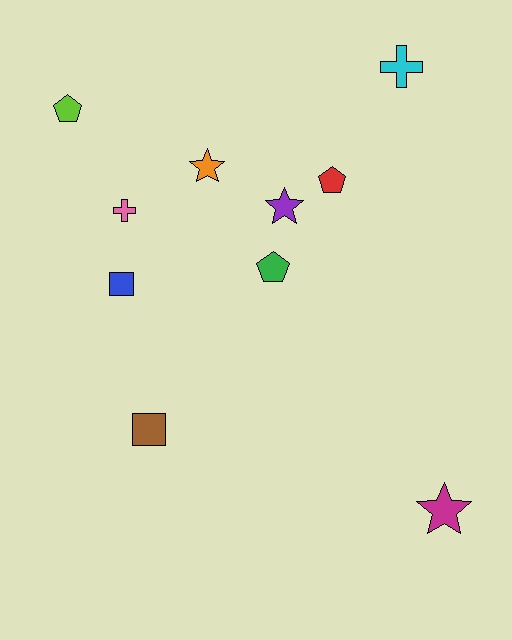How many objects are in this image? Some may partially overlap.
There are 10 objects.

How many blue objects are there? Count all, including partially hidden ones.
There is 1 blue object.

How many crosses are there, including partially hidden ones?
There are 2 crosses.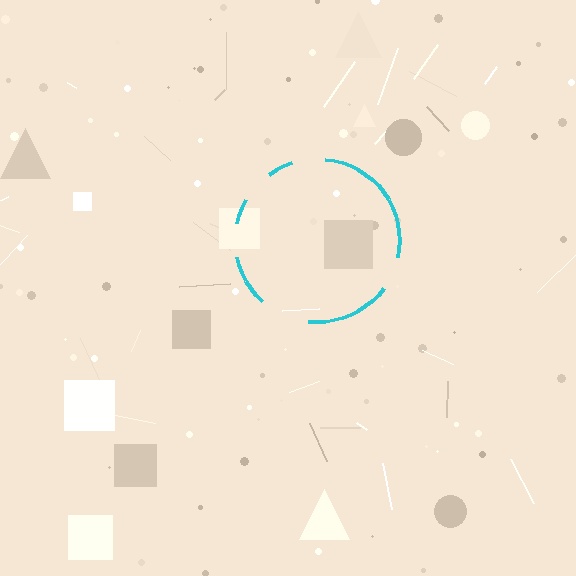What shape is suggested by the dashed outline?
The dashed outline suggests a circle.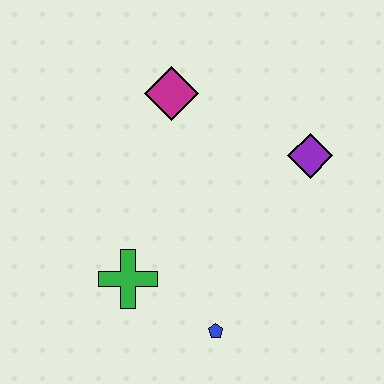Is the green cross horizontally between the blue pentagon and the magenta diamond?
No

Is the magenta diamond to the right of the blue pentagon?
No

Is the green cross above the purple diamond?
No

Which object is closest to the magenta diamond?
The purple diamond is closest to the magenta diamond.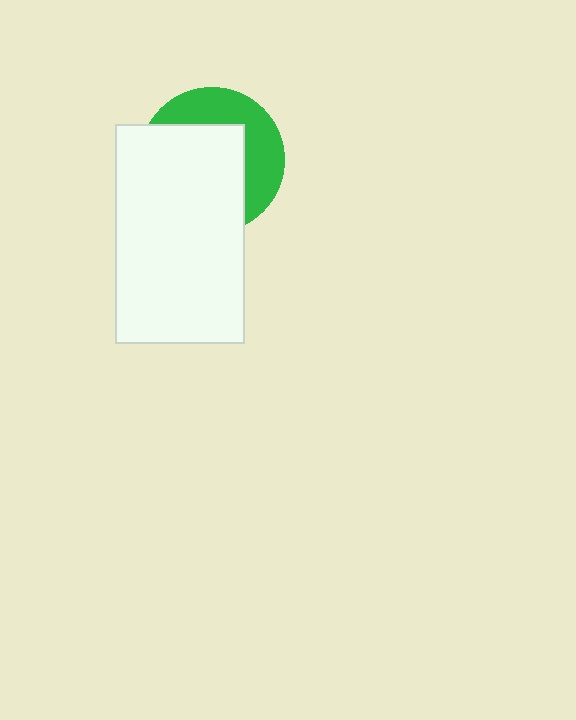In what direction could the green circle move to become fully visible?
The green circle could move toward the upper-right. That would shift it out from behind the white rectangle entirely.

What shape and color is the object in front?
The object in front is a white rectangle.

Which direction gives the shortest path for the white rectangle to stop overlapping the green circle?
Moving toward the lower-left gives the shortest separation.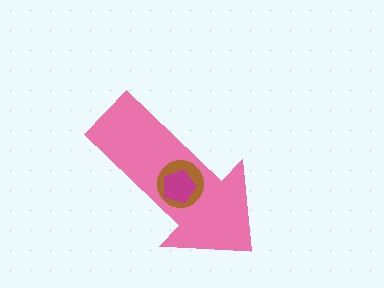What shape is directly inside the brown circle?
The magenta pentagon.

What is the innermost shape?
The magenta pentagon.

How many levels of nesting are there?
3.